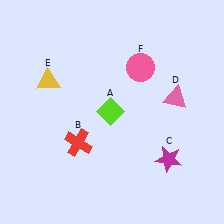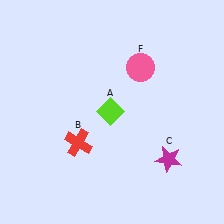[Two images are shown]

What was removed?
The pink triangle (D), the yellow triangle (E) were removed in Image 2.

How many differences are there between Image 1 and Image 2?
There are 2 differences between the two images.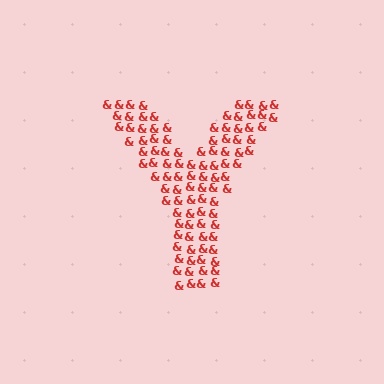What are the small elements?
The small elements are ampersands.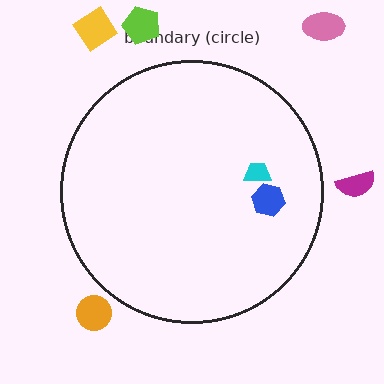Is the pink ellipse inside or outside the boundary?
Outside.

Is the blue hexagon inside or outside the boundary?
Inside.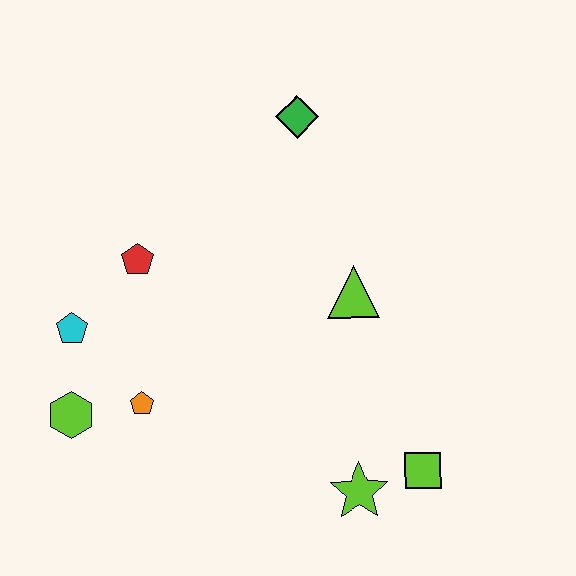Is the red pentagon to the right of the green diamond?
No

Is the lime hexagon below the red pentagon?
Yes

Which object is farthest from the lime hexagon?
The green diamond is farthest from the lime hexagon.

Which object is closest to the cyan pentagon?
The lime hexagon is closest to the cyan pentagon.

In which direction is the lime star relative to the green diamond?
The lime star is below the green diamond.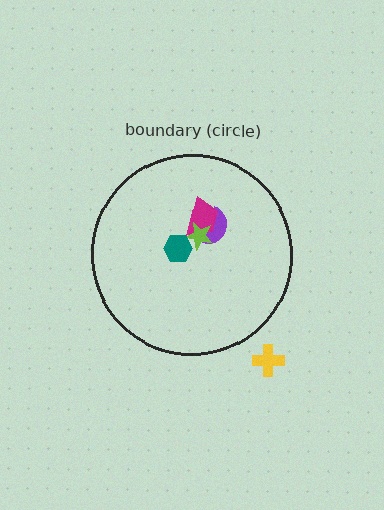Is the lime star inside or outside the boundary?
Inside.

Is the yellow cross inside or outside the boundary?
Outside.